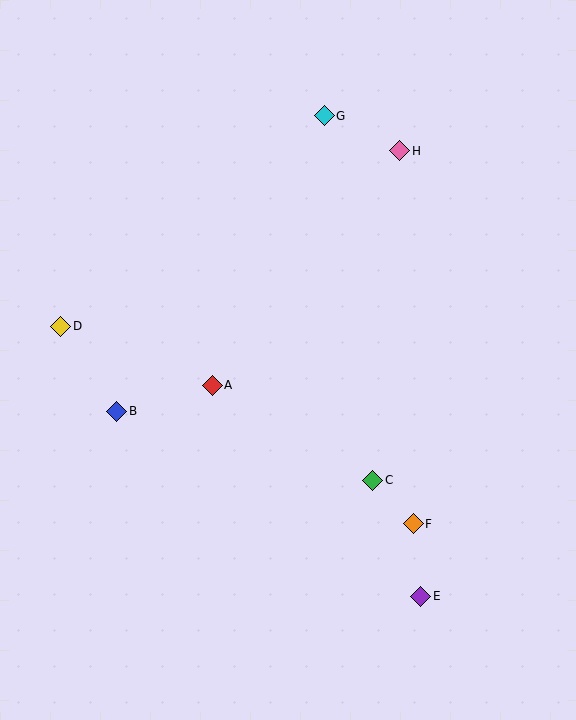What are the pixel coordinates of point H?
Point H is at (400, 151).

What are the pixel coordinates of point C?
Point C is at (373, 480).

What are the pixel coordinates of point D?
Point D is at (61, 326).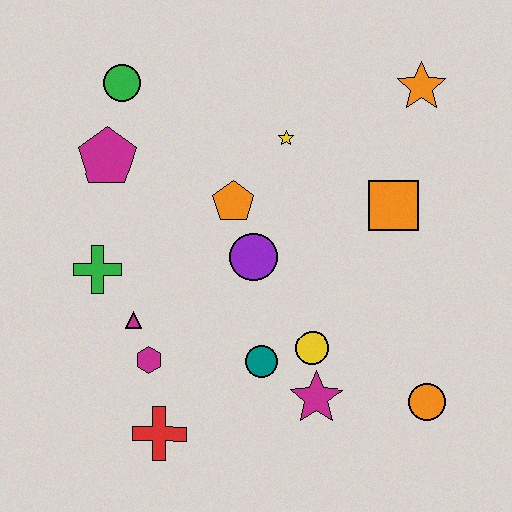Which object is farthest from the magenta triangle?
The orange star is farthest from the magenta triangle.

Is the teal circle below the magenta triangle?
Yes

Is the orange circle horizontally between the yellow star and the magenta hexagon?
No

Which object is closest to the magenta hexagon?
The magenta triangle is closest to the magenta hexagon.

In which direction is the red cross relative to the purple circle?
The red cross is below the purple circle.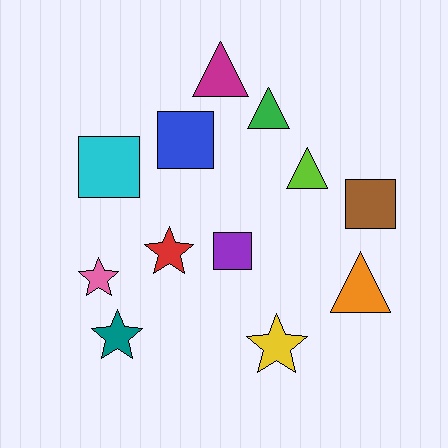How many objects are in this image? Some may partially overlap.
There are 12 objects.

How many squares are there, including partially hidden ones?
There are 4 squares.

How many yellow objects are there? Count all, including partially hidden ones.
There is 1 yellow object.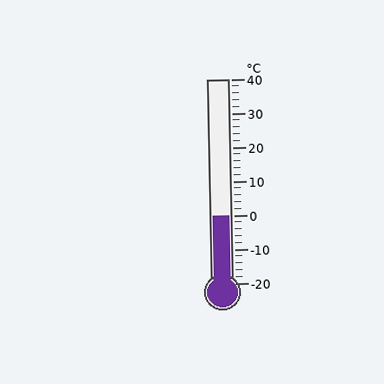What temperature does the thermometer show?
The thermometer shows approximately 0°C.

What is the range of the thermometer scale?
The thermometer scale ranges from -20°C to 40°C.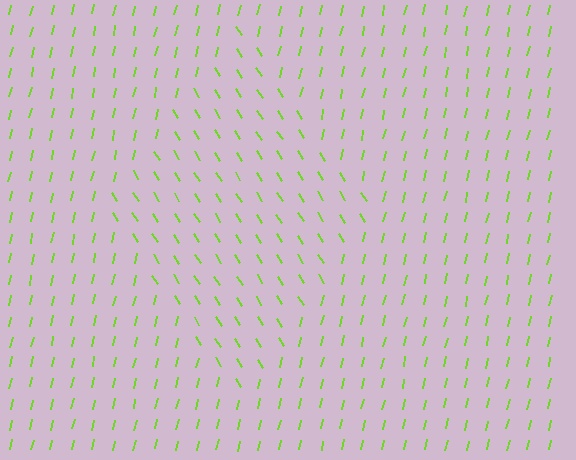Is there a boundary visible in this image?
Yes, there is a texture boundary formed by a change in line orientation.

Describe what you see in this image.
The image is filled with small lime line segments. A diamond region in the image has lines oriented differently from the surrounding lines, creating a visible texture boundary.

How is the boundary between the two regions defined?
The boundary is defined purely by a change in line orientation (approximately 45 degrees difference). All lines are the same color and thickness.